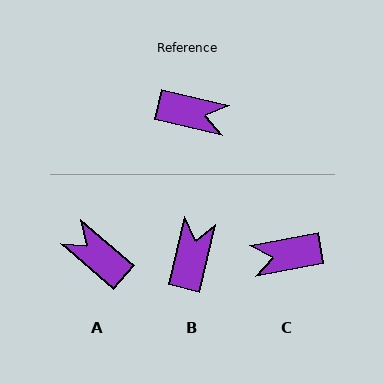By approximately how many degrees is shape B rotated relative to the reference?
Approximately 90 degrees counter-clockwise.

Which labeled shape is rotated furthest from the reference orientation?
C, about 156 degrees away.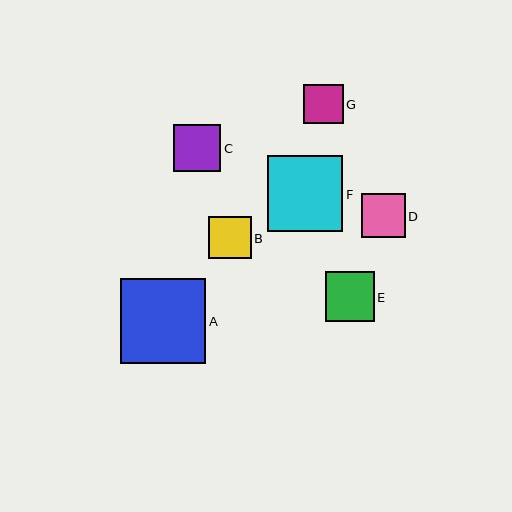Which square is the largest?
Square A is the largest with a size of approximately 85 pixels.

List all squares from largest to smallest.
From largest to smallest: A, F, E, C, D, B, G.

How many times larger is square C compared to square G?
Square C is approximately 1.2 times the size of square G.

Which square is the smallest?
Square G is the smallest with a size of approximately 39 pixels.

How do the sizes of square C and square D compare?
Square C and square D are approximately the same size.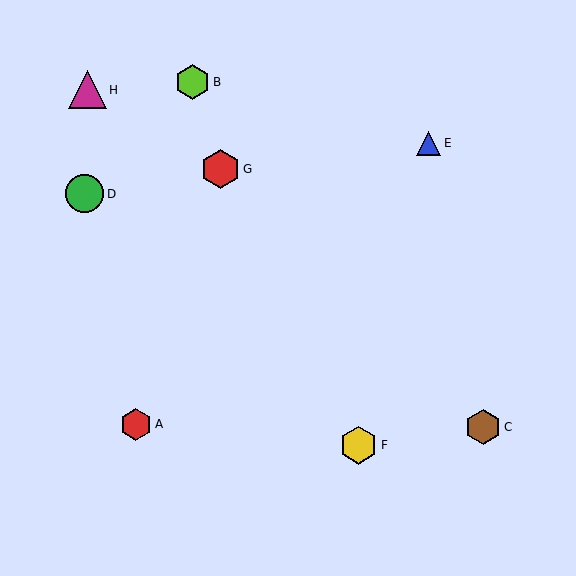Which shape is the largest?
The red hexagon (labeled G) is the largest.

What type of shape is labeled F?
Shape F is a yellow hexagon.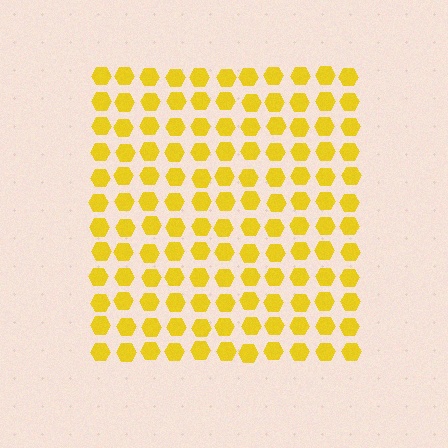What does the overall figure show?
The overall figure shows a square.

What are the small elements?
The small elements are hexagons.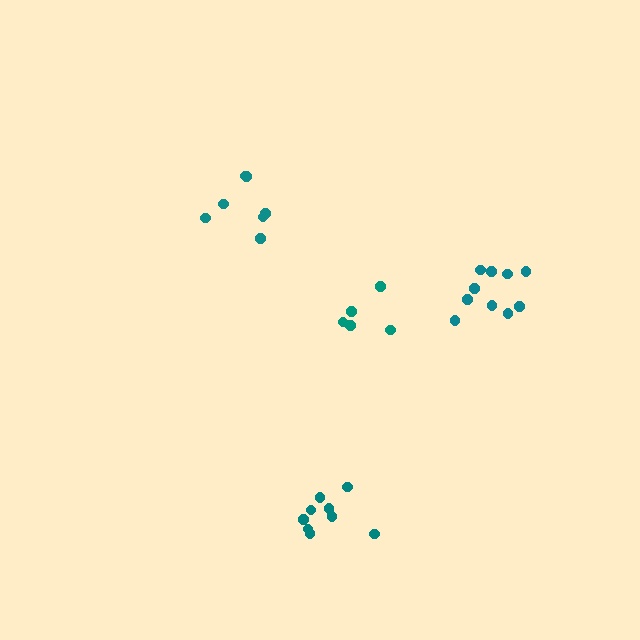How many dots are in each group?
Group 1: 10 dots, Group 2: 8 dots, Group 3: 5 dots, Group 4: 9 dots (32 total).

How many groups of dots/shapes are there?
There are 4 groups.